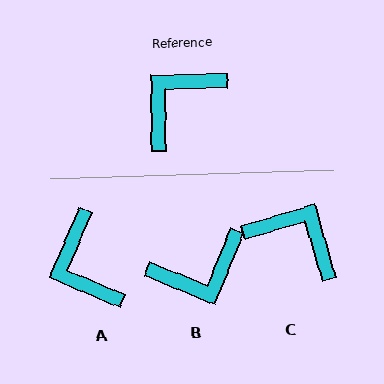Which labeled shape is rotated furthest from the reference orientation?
B, about 157 degrees away.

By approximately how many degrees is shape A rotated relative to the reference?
Approximately 66 degrees counter-clockwise.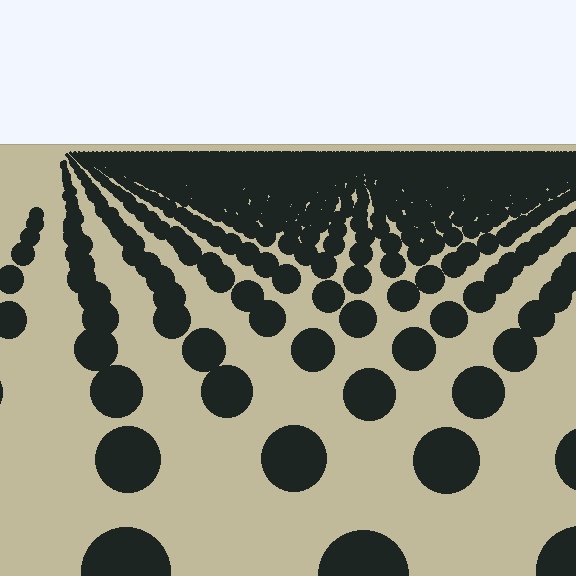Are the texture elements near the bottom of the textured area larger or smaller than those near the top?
Larger. Near the bottom, elements are closer to the viewer and appear at a bigger on-screen size.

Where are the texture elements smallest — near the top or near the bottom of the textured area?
Near the top.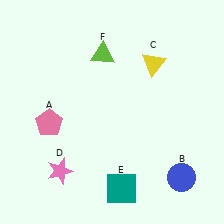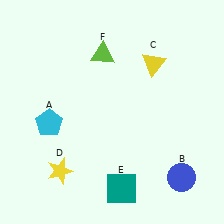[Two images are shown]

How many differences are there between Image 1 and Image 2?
There are 2 differences between the two images.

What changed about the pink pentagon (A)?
In Image 1, A is pink. In Image 2, it changed to cyan.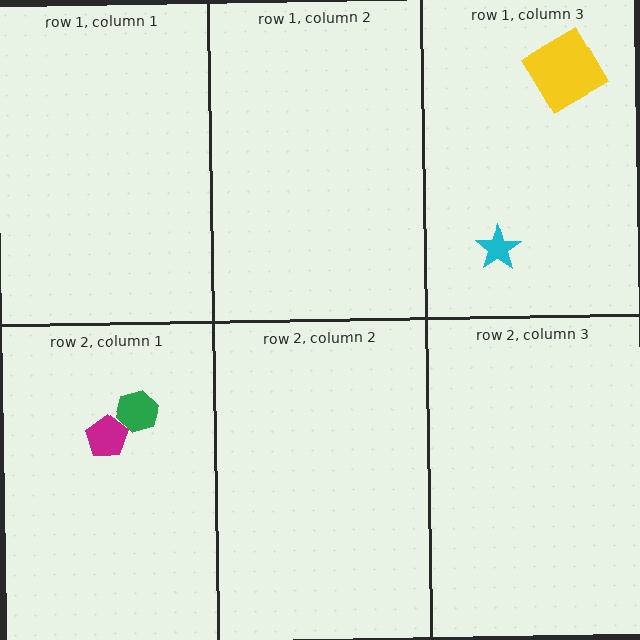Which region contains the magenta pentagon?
The row 2, column 1 region.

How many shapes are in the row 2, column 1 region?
2.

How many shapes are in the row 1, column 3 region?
2.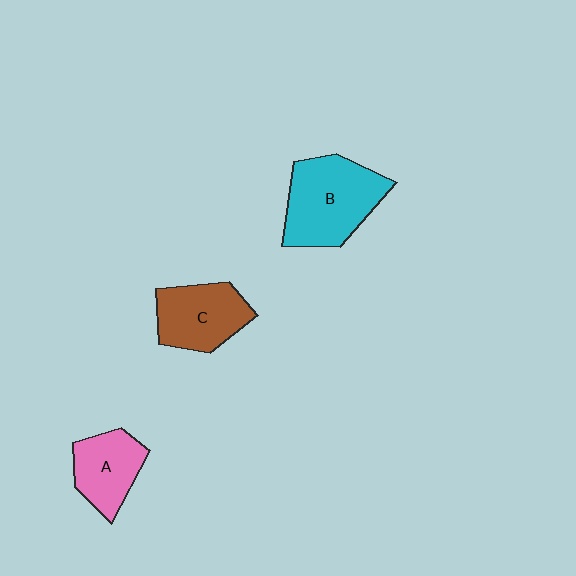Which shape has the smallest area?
Shape A (pink).